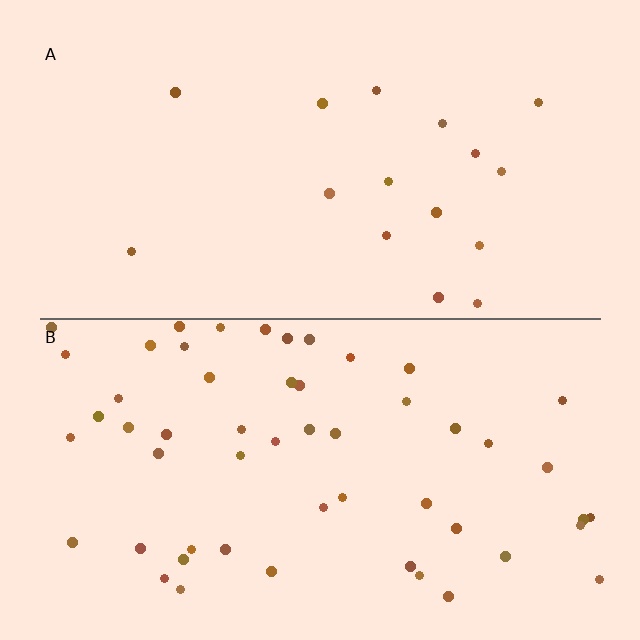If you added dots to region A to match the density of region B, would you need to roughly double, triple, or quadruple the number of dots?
Approximately triple.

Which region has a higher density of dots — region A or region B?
B (the bottom).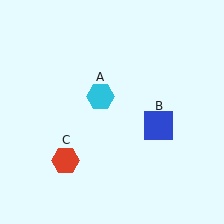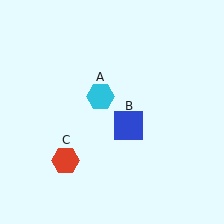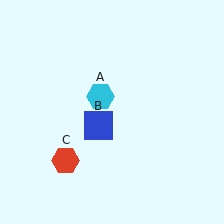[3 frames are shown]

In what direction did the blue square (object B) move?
The blue square (object B) moved left.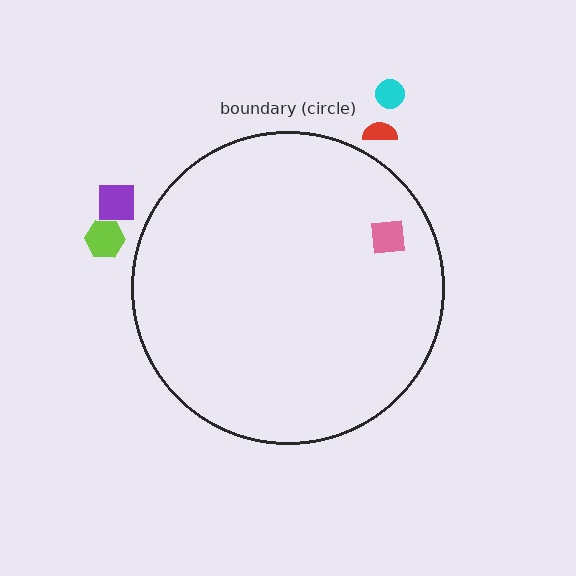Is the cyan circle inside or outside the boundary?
Outside.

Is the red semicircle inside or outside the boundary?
Outside.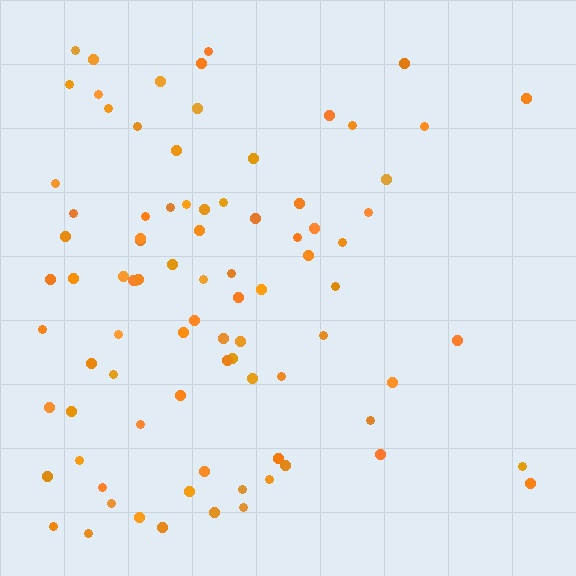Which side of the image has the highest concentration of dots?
The left.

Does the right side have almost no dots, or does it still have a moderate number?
Still a moderate number, just noticeably fewer than the left.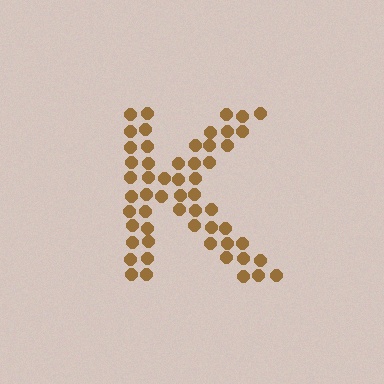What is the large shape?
The large shape is the letter K.